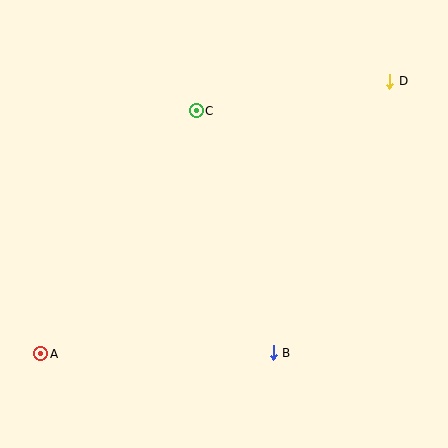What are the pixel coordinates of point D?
Point D is at (390, 81).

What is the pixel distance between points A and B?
The distance between A and B is 232 pixels.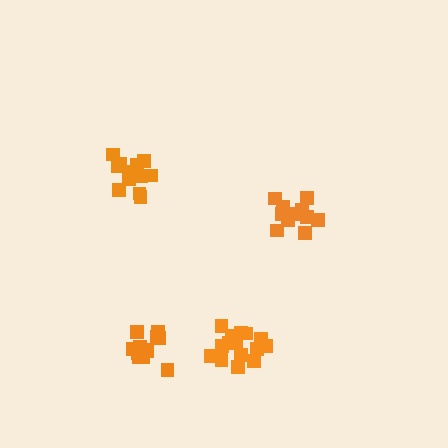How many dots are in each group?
Group 1: 15 dots, Group 2: 11 dots, Group 3: 13 dots, Group 4: 14 dots (53 total).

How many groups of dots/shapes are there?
There are 4 groups.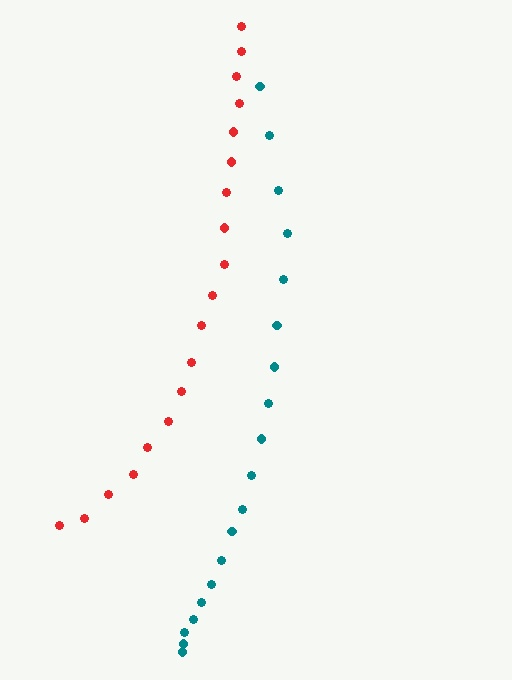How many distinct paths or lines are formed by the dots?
There are 2 distinct paths.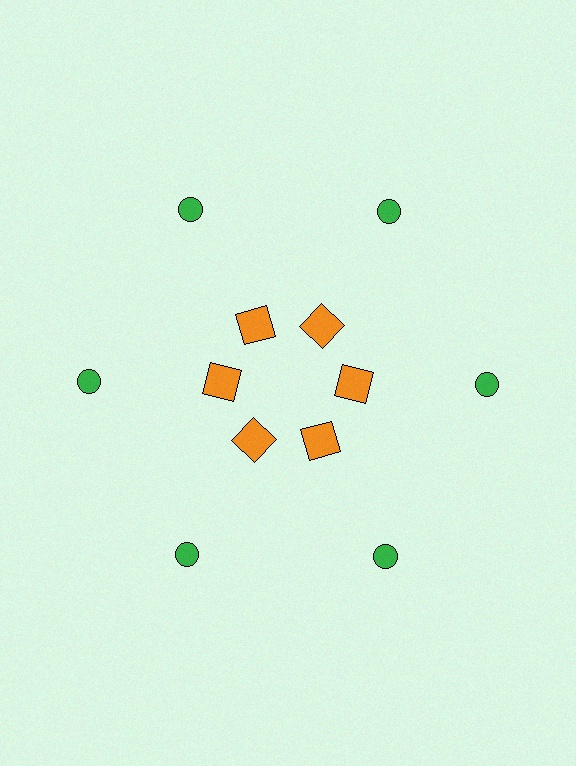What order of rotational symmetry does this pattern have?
This pattern has 6-fold rotational symmetry.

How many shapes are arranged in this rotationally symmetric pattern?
There are 12 shapes, arranged in 6 groups of 2.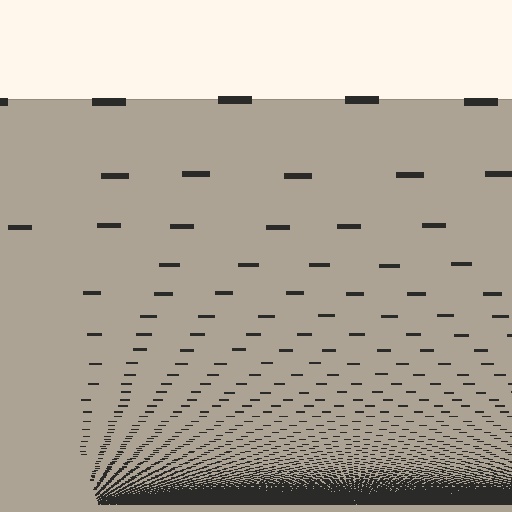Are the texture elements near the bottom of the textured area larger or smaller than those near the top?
Smaller. The gradient is inverted — elements near the bottom are smaller and denser.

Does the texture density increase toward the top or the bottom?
Density increases toward the bottom.